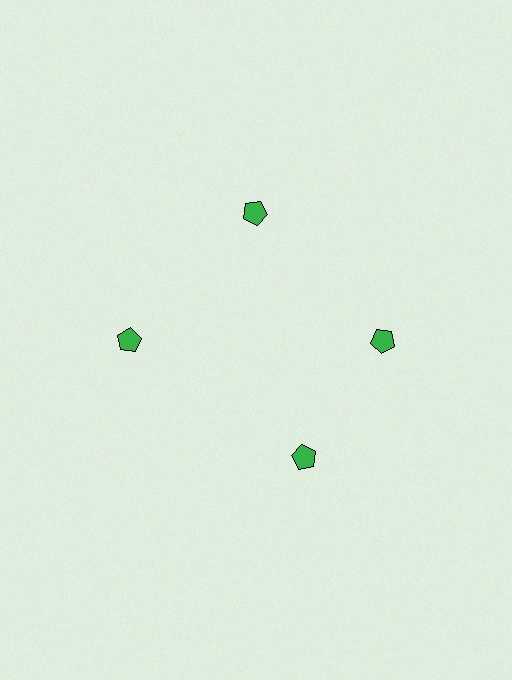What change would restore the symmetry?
The symmetry would be restored by rotating it back into even spacing with its neighbors so that all 4 pentagons sit at equal angles and equal distance from the center.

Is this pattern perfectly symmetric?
No. The 4 green pentagons are arranged in a ring, but one element near the 6 o'clock position is rotated out of alignment along the ring, breaking the 4-fold rotational symmetry.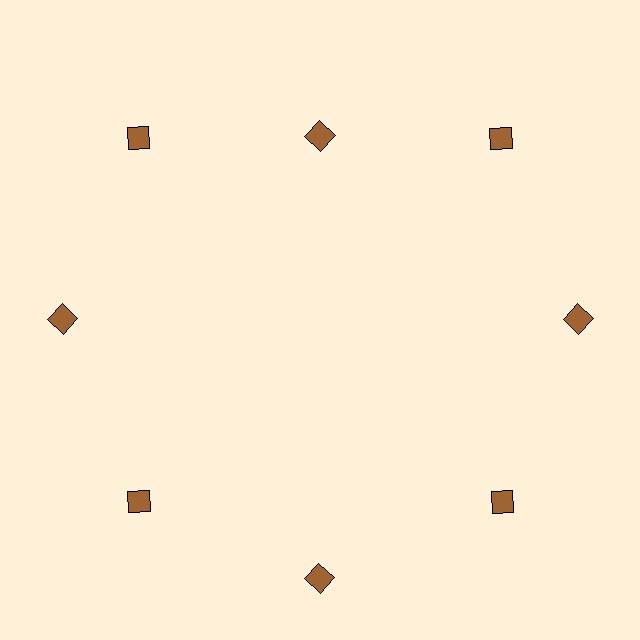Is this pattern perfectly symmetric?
No. The 8 brown diamonds are arranged in a ring, but one element near the 12 o'clock position is pulled inward toward the center, breaking the 8-fold rotational symmetry.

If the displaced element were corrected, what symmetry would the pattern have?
It would have 8-fold rotational symmetry — the pattern would map onto itself every 45 degrees.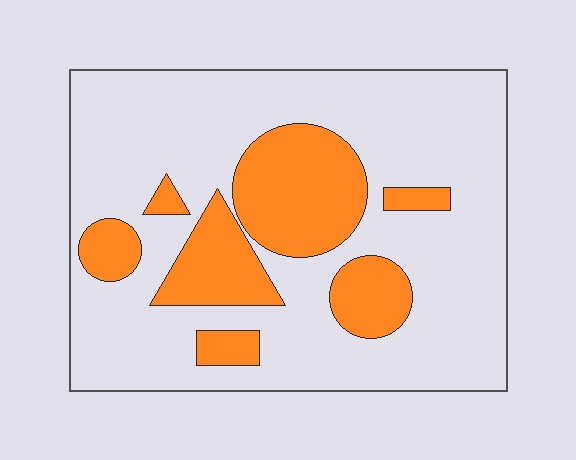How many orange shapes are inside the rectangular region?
7.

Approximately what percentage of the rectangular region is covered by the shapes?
Approximately 25%.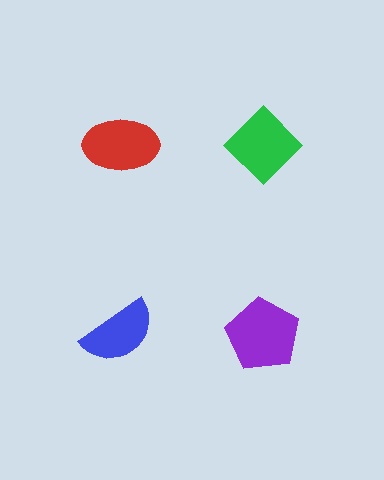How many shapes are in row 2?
2 shapes.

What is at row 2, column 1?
A blue semicircle.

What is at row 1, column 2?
A green diamond.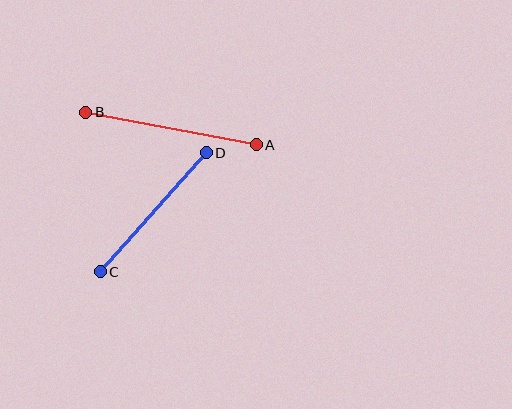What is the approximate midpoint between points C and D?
The midpoint is at approximately (153, 212) pixels.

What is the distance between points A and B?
The distance is approximately 174 pixels.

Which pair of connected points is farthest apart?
Points A and B are farthest apart.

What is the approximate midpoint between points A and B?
The midpoint is at approximately (171, 129) pixels.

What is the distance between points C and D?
The distance is approximately 159 pixels.